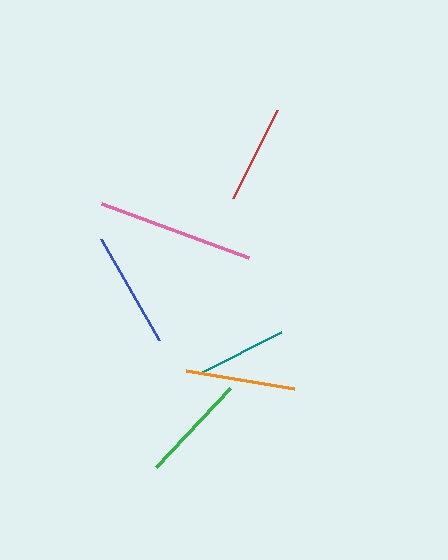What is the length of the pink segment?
The pink segment is approximately 157 pixels long.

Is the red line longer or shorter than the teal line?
The red line is longer than the teal line.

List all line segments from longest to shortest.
From longest to shortest: pink, blue, orange, green, red, teal.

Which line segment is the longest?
The pink line is the longest at approximately 157 pixels.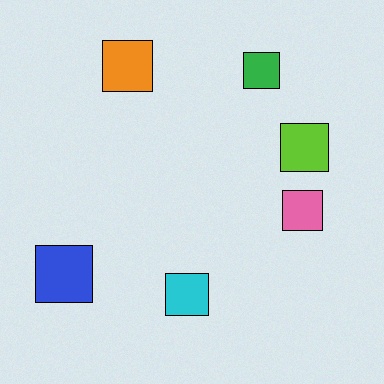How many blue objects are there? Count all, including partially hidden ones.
There is 1 blue object.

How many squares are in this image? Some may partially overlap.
There are 6 squares.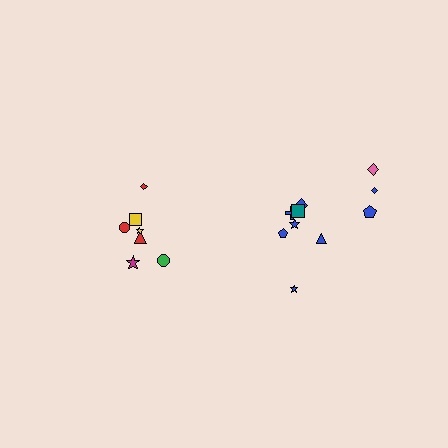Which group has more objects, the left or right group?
The right group.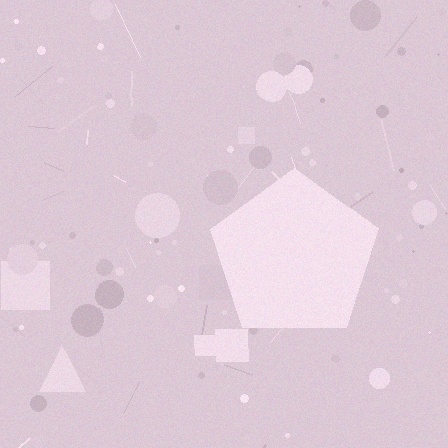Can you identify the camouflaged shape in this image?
The camouflaged shape is a pentagon.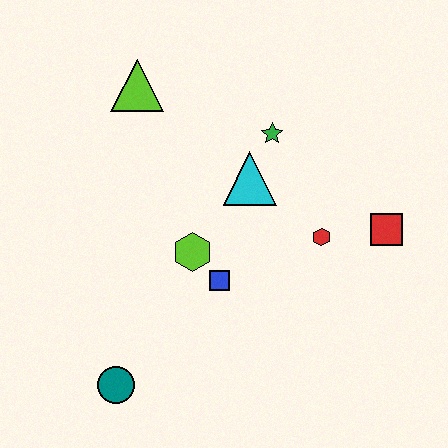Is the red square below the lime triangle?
Yes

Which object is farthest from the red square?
The teal circle is farthest from the red square.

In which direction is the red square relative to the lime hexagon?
The red square is to the right of the lime hexagon.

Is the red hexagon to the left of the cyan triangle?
No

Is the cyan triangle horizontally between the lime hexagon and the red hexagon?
Yes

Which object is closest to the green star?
The cyan triangle is closest to the green star.